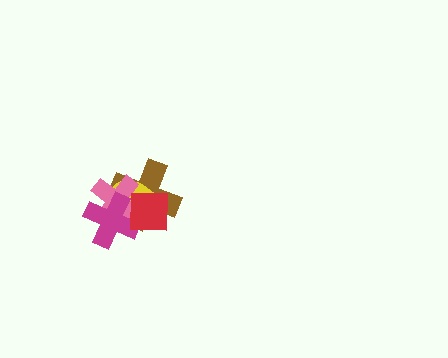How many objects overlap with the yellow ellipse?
4 objects overlap with the yellow ellipse.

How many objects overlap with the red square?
4 objects overlap with the red square.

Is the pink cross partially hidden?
Yes, it is partially covered by another shape.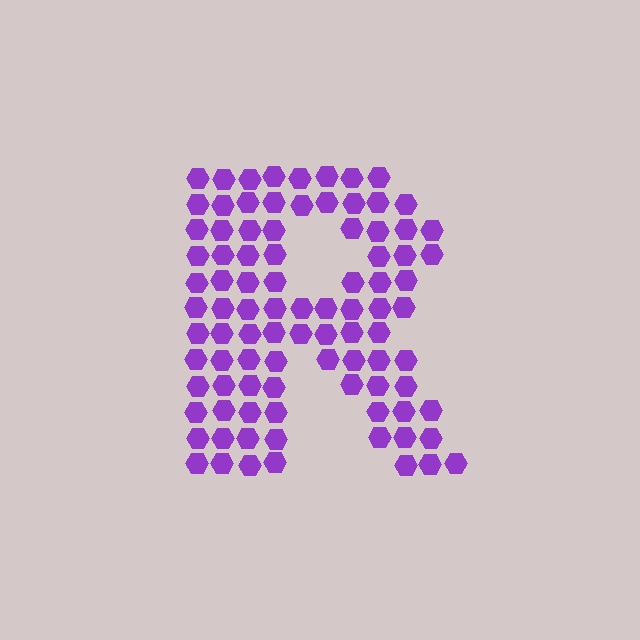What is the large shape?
The large shape is the letter R.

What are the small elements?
The small elements are hexagons.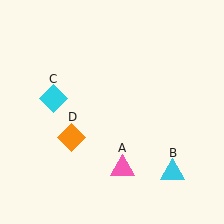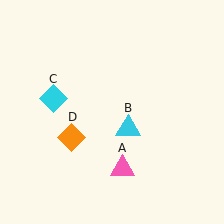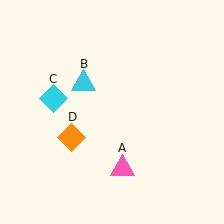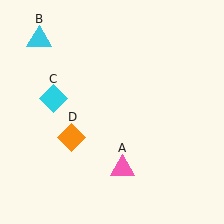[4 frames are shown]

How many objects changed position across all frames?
1 object changed position: cyan triangle (object B).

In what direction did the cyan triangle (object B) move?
The cyan triangle (object B) moved up and to the left.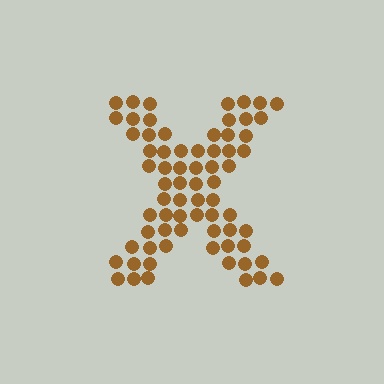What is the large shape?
The large shape is the letter X.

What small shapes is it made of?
It is made of small circles.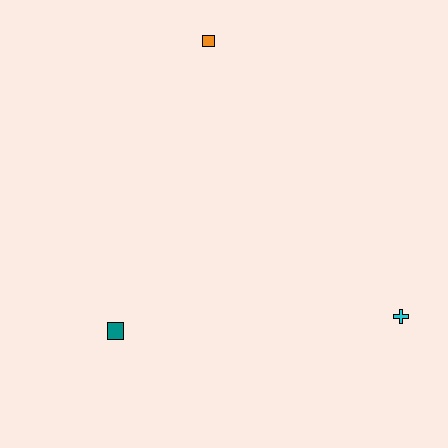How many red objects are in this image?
There are no red objects.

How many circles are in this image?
There are no circles.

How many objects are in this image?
There are 3 objects.